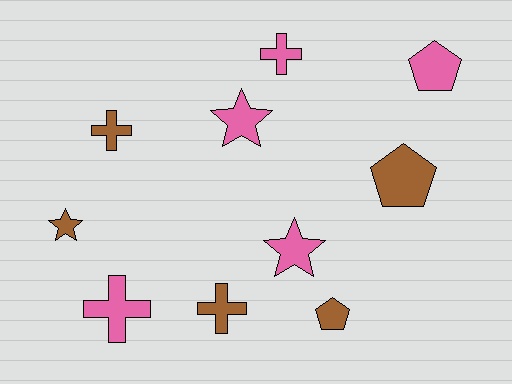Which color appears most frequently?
Brown, with 5 objects.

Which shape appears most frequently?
Cross, with 4 objects.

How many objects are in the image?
There are 10 objects.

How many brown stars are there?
There is 1 brown star.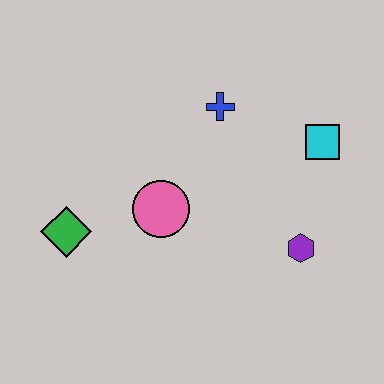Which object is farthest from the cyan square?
The green diamond is farthest from the cyan square.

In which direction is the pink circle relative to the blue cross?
The pink circle is below the blue cross.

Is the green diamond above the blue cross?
No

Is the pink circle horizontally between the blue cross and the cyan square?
No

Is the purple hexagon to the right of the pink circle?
Yes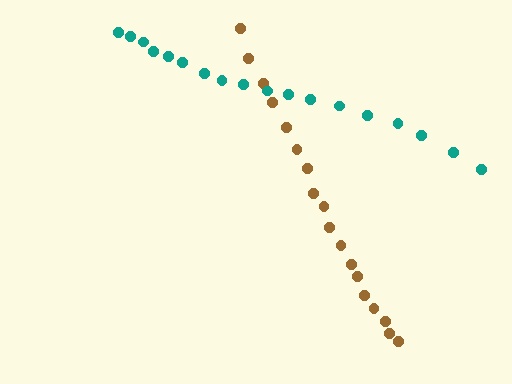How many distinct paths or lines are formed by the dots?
There are 2 distinct paths.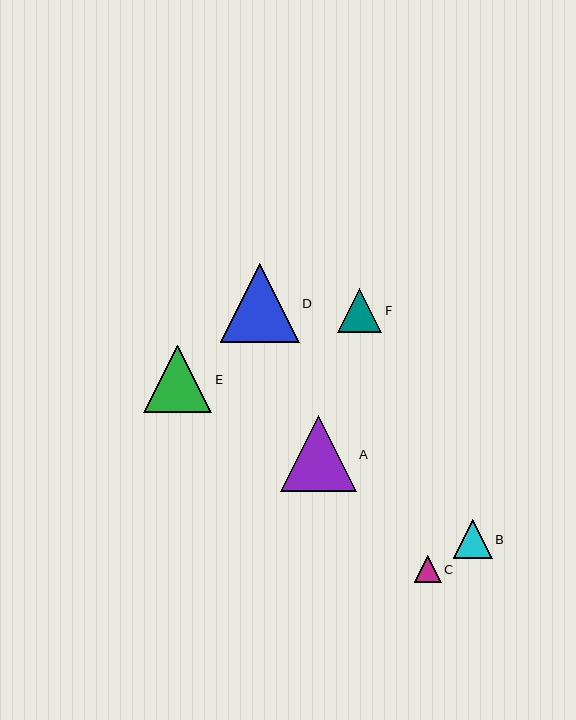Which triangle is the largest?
Triangle D is the largest with a size of approximately 79 pixels.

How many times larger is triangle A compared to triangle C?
Triangle A is approximately 2.8 times the size of triangle C.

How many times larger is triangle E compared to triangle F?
Triangle E is approximately 1.5 times the size of triangle F.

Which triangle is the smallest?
Triangle C is the smallest with a size of approximately 27 pixels.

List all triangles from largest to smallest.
From largest to smallest: D, A, E, F, B, C.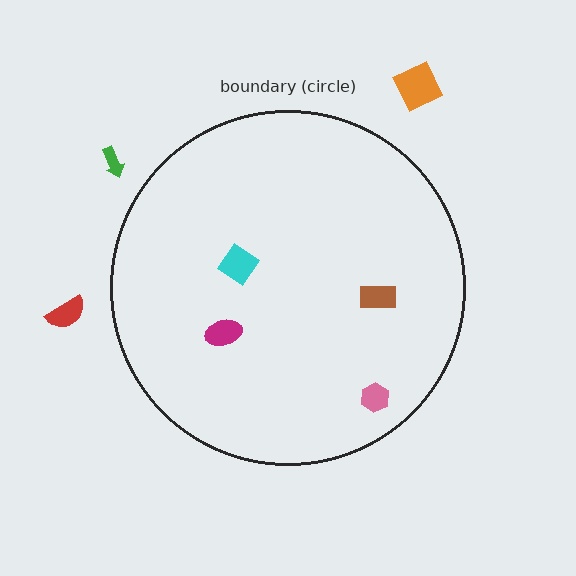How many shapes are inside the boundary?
4 inside, 3 outside.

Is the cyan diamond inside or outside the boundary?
Inside.